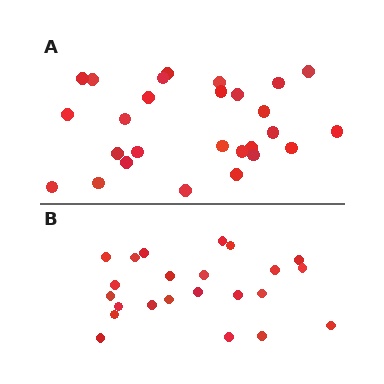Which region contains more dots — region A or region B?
Region A (the top region) has more dots.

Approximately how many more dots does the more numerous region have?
Region A has about 4 more dots than region B.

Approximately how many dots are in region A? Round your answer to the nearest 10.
About 30 dots. (The exact count is 27, which rounds to 30.)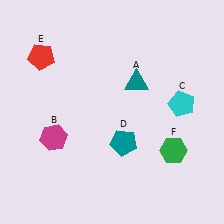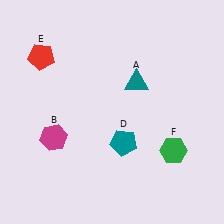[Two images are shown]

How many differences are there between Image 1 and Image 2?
There is 1 difference between the two images.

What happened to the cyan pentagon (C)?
The cyan pentagon (C) was removed in Image 2. It was in the top-right area of Image 1.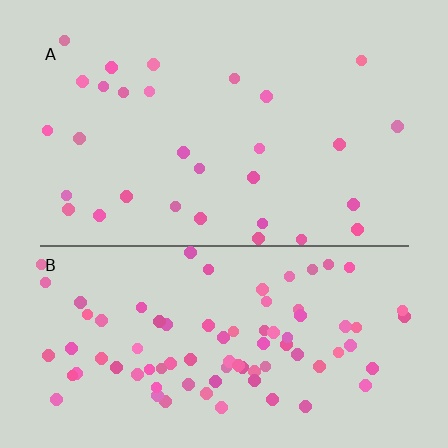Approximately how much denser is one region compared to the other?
Approximately 2.9× — region B over region A.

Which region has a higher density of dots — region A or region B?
B (the bottom).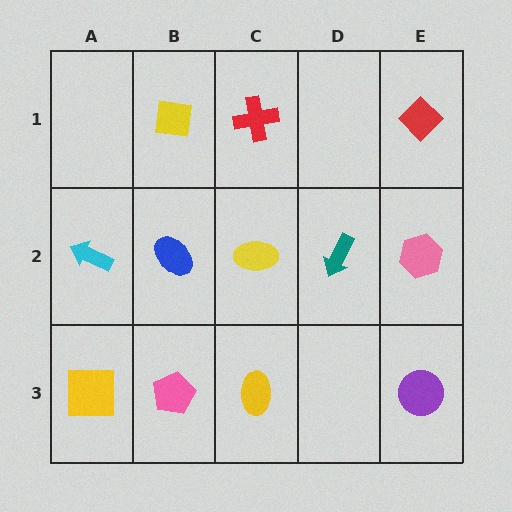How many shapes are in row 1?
3 shapes.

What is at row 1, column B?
A yellow square.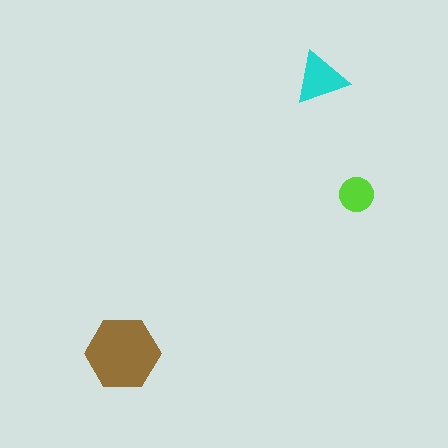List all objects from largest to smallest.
The brown hexagon, the cyan triangle, the lime circle.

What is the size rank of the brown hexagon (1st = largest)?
1st.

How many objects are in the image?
There are 3 objects in the image.